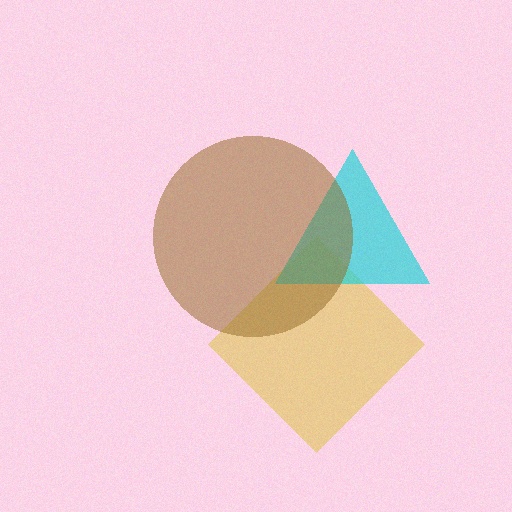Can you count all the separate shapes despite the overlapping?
Yes, there are 3 separate shapes.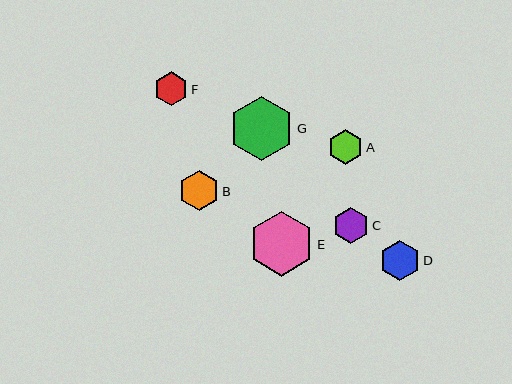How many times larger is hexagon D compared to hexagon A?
Hexagon D is approximately 1.1 times the size of hexagon A.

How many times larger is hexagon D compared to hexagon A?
Hexagon D is approximately 1.1 times the size of hexagon A.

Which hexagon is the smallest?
Hexagon F is the smallest with a size of approximately 34 pixels.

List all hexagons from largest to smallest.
From largest to smallest: E, G, D, B, C, A, F.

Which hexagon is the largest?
Hexagon E is the largest with a size of approximately 65 pixels.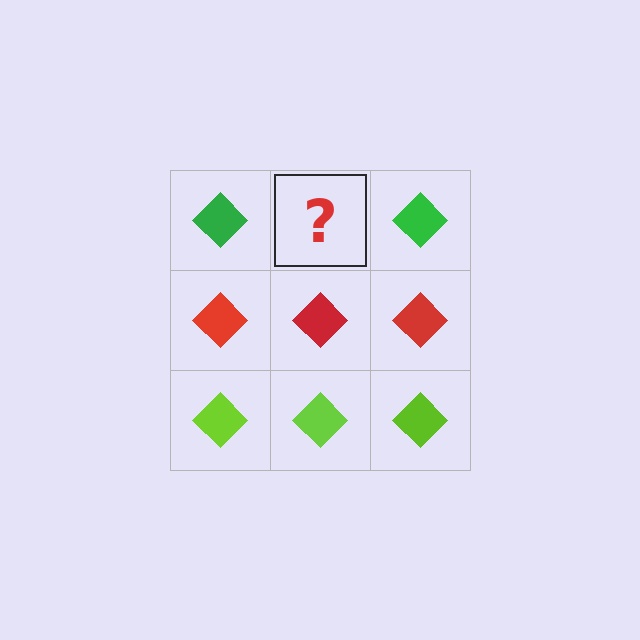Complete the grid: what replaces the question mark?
The question mark should be replaced with a green diamond.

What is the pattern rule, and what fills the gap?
The rule is that each row has a consistent color. The gap should be filled with a green diamond.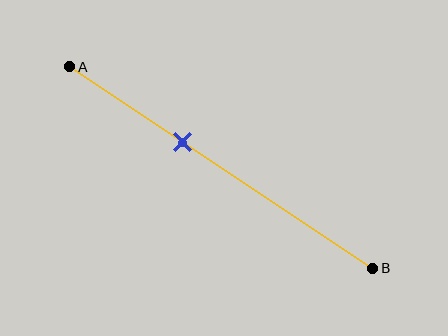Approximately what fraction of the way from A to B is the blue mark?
The blue mark is approximately 35% of the way from A to B.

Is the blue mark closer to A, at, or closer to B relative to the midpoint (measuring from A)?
The blue mark is closer to point A than the midpoint of segment AB.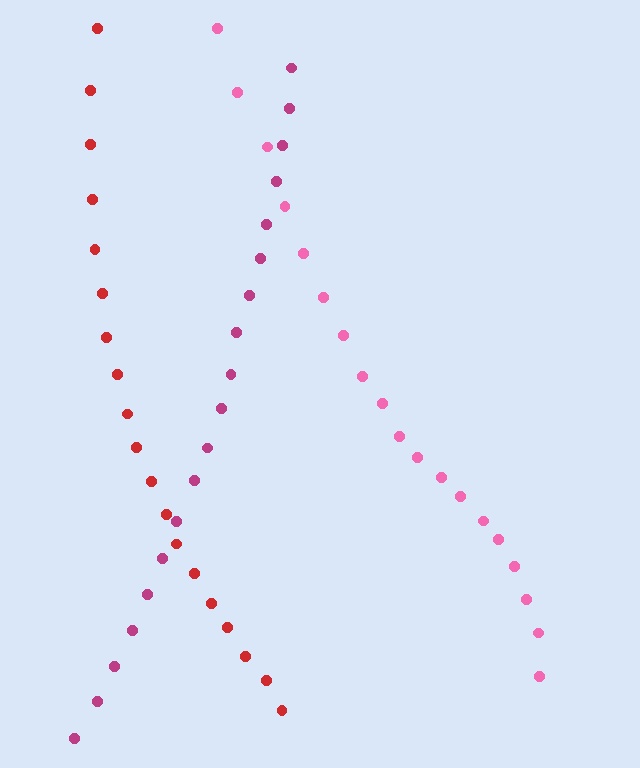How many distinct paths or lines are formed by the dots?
There are 3 distinct paths.